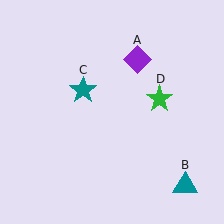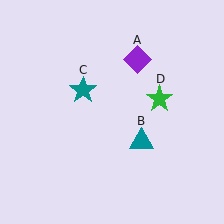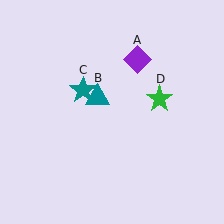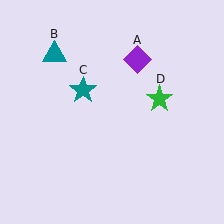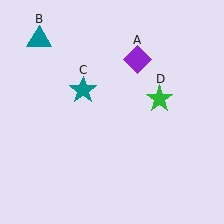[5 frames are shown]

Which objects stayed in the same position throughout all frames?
Purple diamond (object A) and teal star (object C) and green star (object D) remained stationary.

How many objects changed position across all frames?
1 object changed position: teal triangle (object B).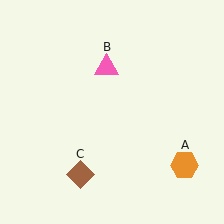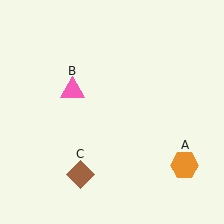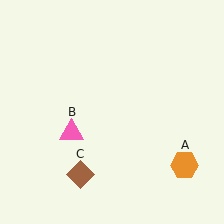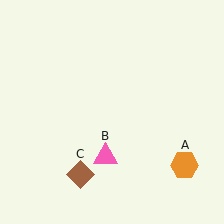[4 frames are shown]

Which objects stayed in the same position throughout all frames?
Orange hexagon (object A) and brown diamond (object C) remained stationary.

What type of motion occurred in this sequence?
The pink triangle (object B) rotated counterclockwise around the center of the scene.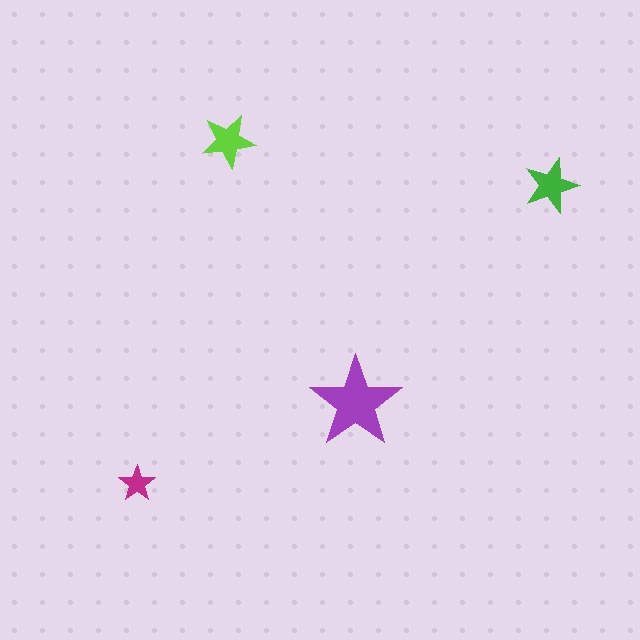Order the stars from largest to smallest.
the purple one, the green one, the lime one, the magenta one.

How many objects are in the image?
There are 4 objects in the image.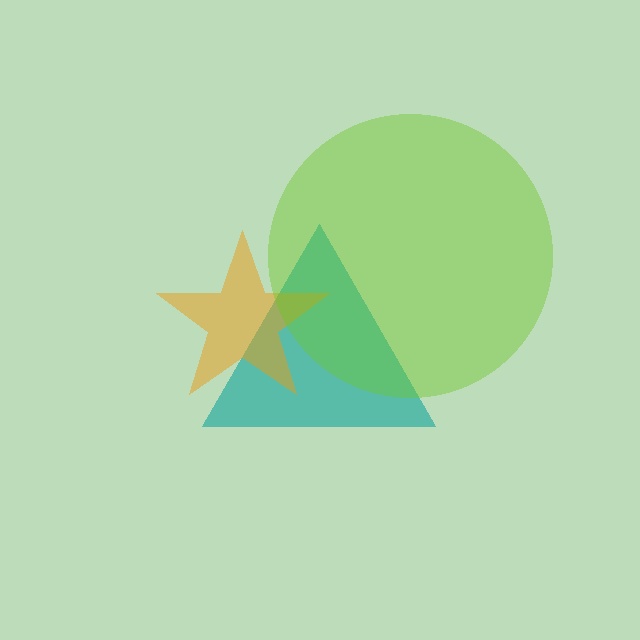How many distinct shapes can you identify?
There are 3 distinct shapes: a teal triangle, an orange star, a lime circle.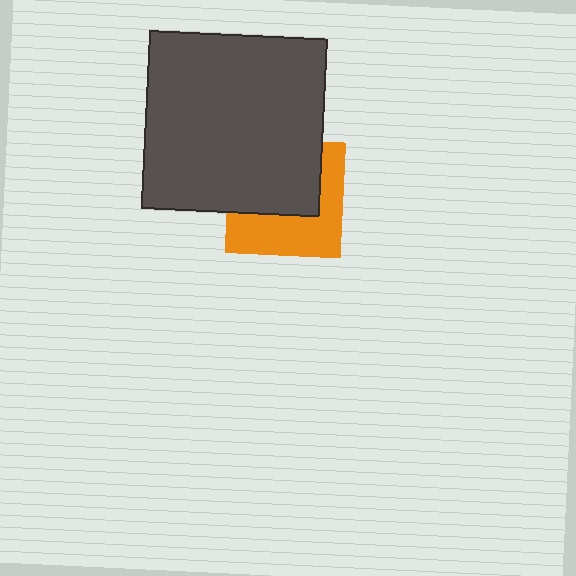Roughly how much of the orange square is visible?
About half of it is visible (roughly 48%).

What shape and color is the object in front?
The object in front is a dark gray square.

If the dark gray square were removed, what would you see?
You would see the complete orange square.